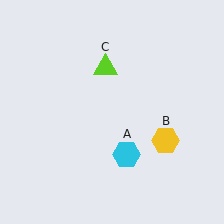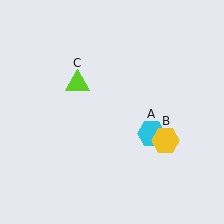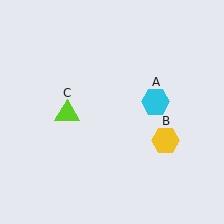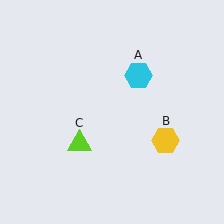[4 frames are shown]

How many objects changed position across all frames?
2 objects changed position: cyan hexagon (object A), lime triangle (object C).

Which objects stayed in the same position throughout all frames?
Yellow hexagon (object B) remained stationary.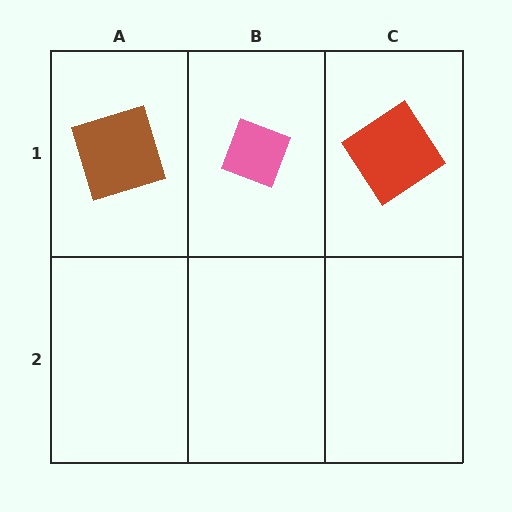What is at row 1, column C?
A red diamond.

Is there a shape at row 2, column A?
No, that cell is empty.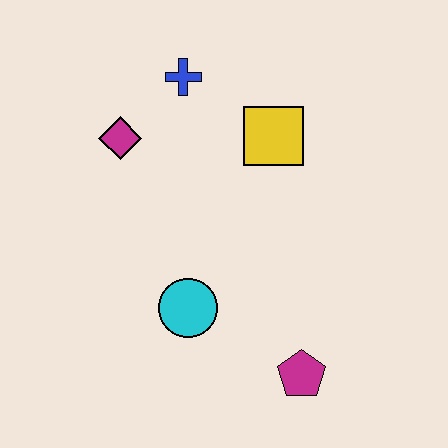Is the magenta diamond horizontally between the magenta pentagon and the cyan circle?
No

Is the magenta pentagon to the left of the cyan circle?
No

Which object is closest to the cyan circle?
The magenta pentagon is closest to the cyan circle.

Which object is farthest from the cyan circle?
The blue cross is farthest from the cyan circle.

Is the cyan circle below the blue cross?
Yes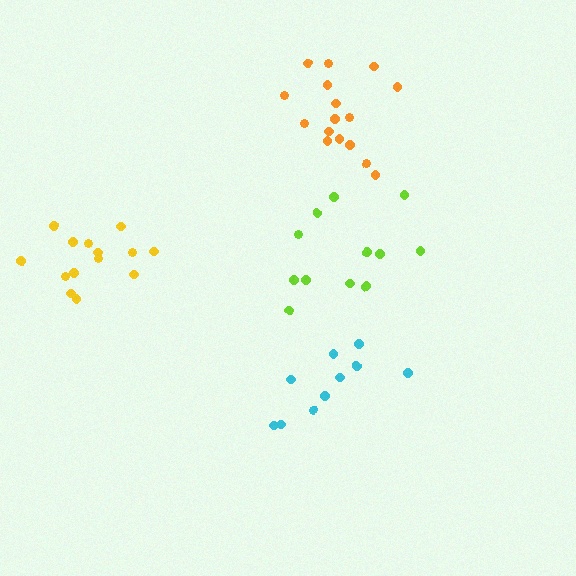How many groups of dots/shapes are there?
There are 4 groups.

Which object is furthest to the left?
The yellow cluster is leftmost.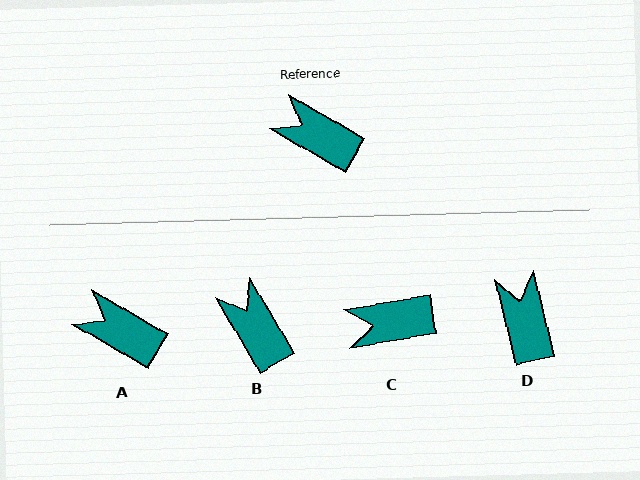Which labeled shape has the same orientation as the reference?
A.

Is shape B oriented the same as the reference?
No, it is off by about 30 degrees.